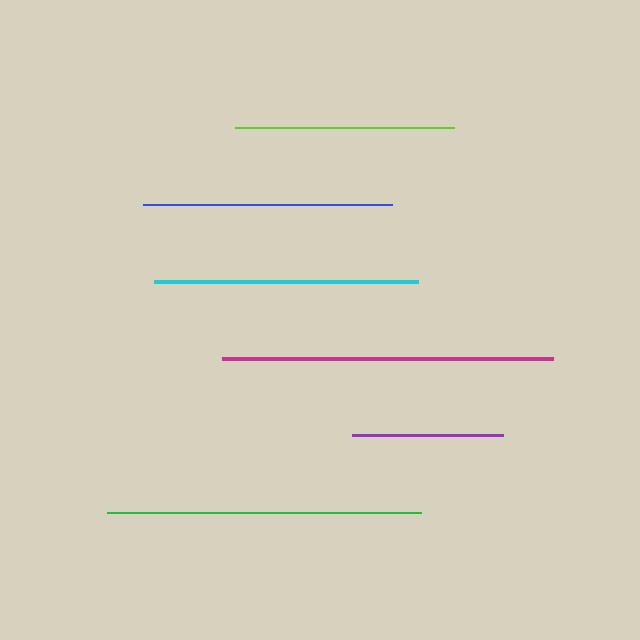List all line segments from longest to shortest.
From longest to shortest: magenta, green, cyan, blue, lime, purple.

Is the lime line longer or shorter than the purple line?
The lime line is longer than the purple line.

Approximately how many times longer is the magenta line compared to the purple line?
The magenta line is approximately 2.2 times the length of the purple line.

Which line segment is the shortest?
The purple line is the shortest at approximately 151 pixels.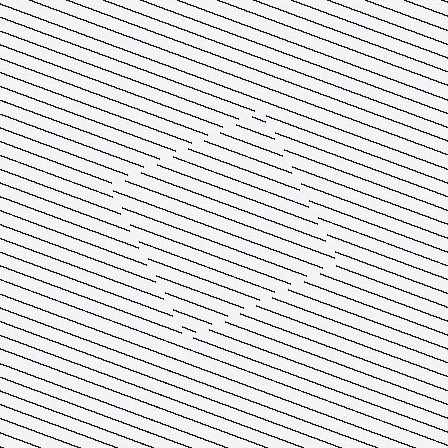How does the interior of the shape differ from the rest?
The interior of the shape contains the same grating, shifted by half a period — the contour is defined by the phase discontinuity where line-ends from the inner and outer gratings abut.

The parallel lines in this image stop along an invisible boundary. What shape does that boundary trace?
An illusory square. The interior of the shape contains the same grating, shifted by half a period — the contour is defined by the phase discontinuity where line-ends from the inner and outer gratings abut.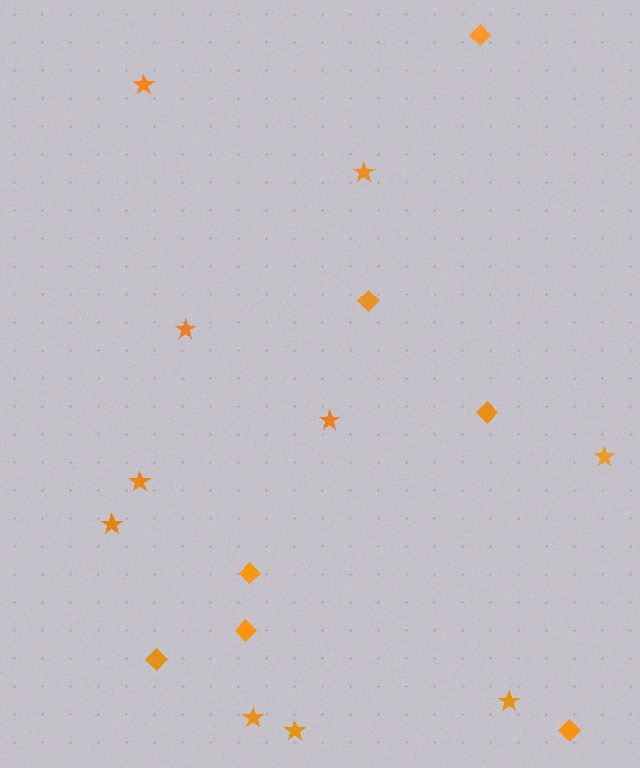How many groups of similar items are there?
There are 2 groups: one group of diamonds (7) and one group of stars (10).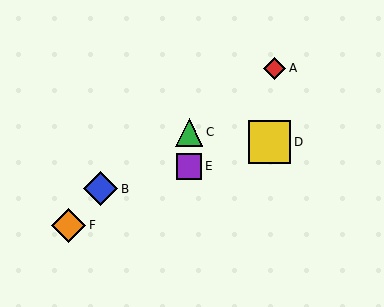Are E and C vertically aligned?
Yes, both are at x≈189.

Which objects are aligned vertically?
Objects C, E are aligned vertically.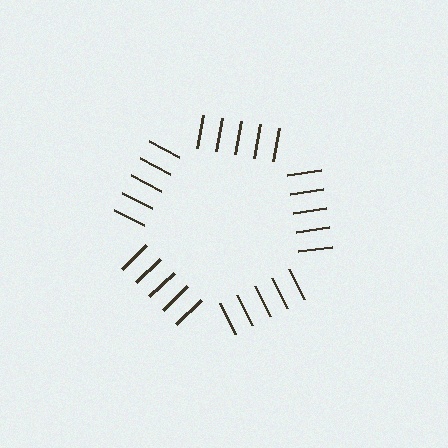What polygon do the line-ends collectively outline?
An illusory pentagon — the line segments terminate on its edges but no continuous stroke is drawn.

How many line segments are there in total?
25 — 5 along each of the 5 edges.